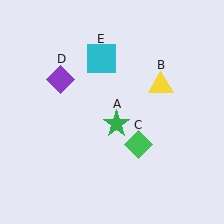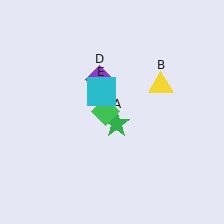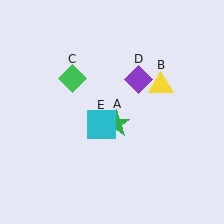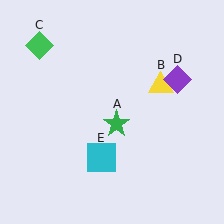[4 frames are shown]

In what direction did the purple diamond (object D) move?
The purple diamond (object D) moved right.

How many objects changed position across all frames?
3 objects changed position: green diamond (object C), purple diamond (object D), cyan square (object E).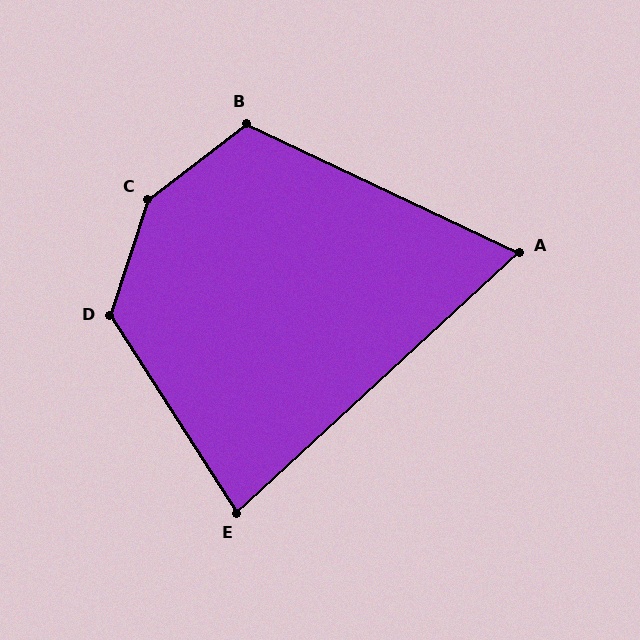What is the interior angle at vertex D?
Approximately 129 degrees (obtuse).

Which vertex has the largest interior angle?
C, at approximately 146 degrees.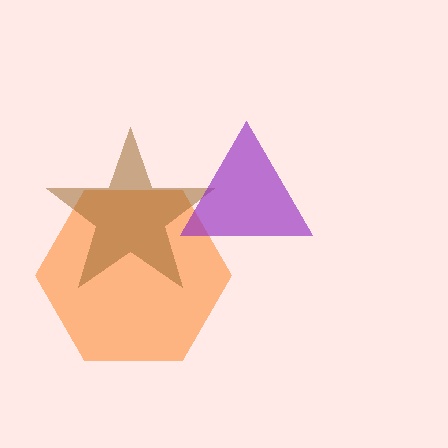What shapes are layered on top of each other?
The layered shapes are: an orange hexagon, a brown star, a purple triangle.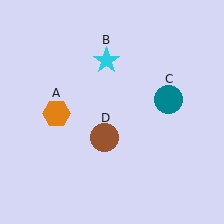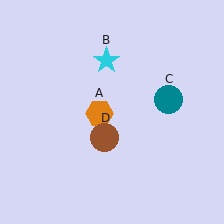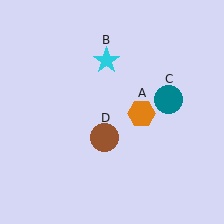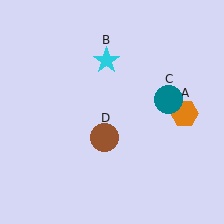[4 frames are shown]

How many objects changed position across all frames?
1 object changed position: orange hexagon (object A).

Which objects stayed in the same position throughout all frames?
Cyan star (object B) and teal circle (object C) and brown circle (object D) remained stationary.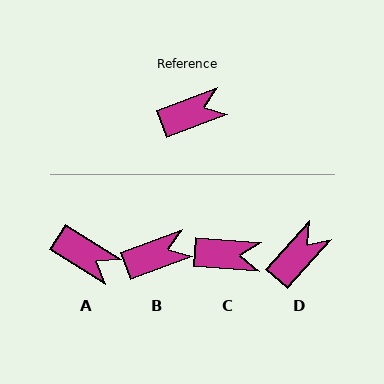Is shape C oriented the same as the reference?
No, it is off by about 25 degrees.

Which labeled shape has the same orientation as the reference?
B.